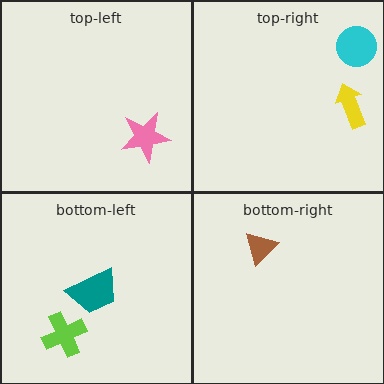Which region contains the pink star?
The top-left region.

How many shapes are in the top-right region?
2.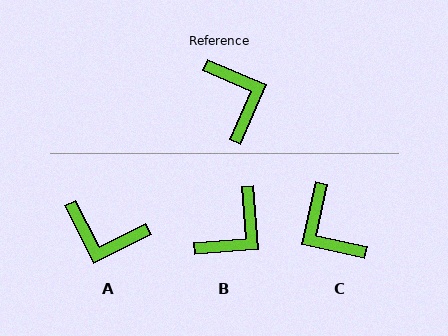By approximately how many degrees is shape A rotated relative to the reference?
Approximately 130 degrees clockwise.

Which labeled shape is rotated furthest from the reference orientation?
C, about 169 degrees away.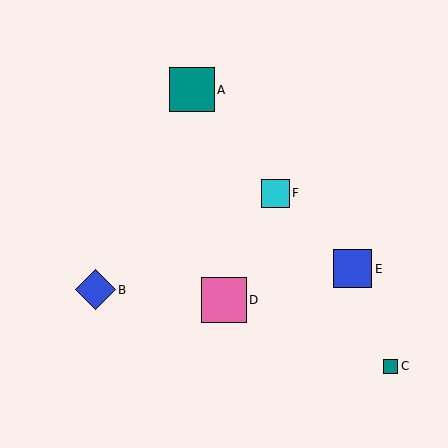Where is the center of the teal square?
The center of the teal square is at (391, 366).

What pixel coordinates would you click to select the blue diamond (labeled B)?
Click at (95, 290) to select the blue diamond B.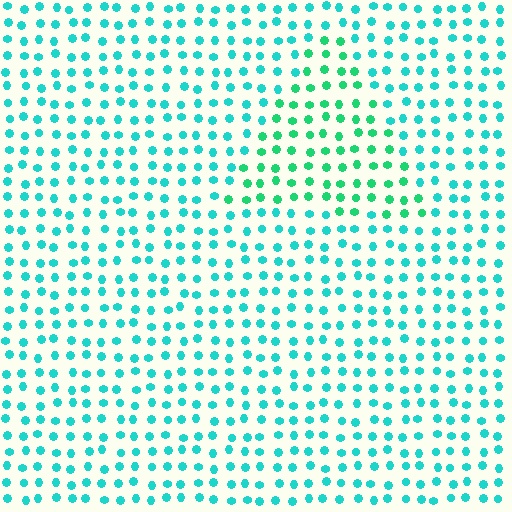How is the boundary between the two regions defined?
The boundary is defined purely by a slight shift in hue (about 28 degrees). Spacing, size, and orientation are identical on both sides.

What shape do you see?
I see a triangle.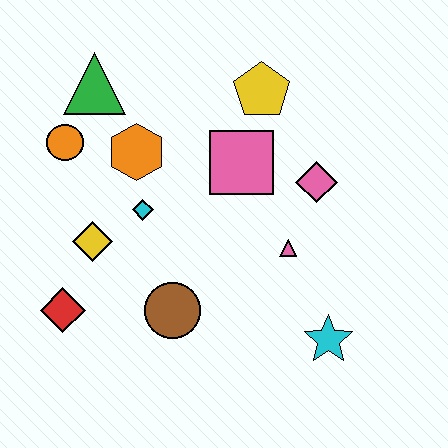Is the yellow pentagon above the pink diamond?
Yes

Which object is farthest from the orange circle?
The cyan star is farthest from the orange circle.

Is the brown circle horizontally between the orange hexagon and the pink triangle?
Yes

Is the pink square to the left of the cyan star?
Yes